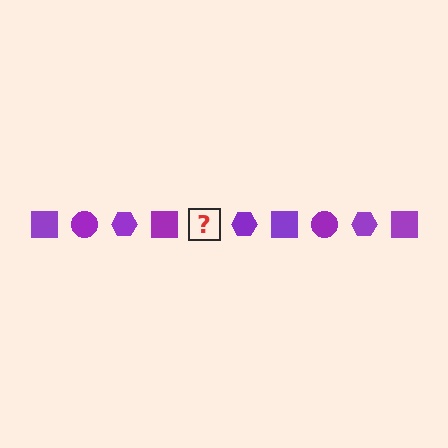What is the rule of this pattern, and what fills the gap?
The rule is that the pattern cycles through square, circle, hexagon shapes in purple. The gap should be filled with a purple circle.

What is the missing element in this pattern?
The missing element is a purple circle.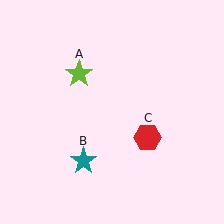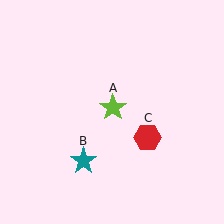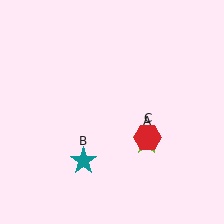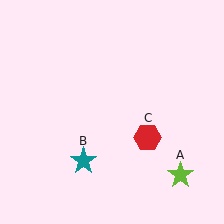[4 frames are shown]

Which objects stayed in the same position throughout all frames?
Teal star (object B) and red hexagon (object C) remained stationary.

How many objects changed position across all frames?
1 object changed position: lime star (object A).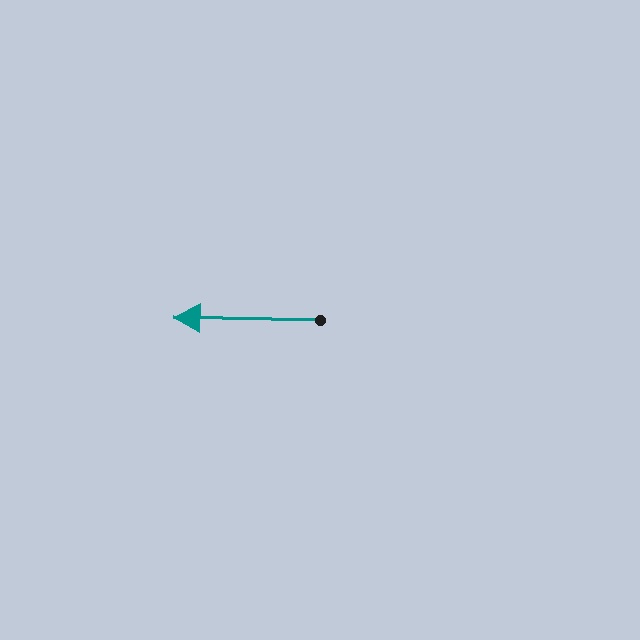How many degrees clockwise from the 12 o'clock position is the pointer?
Approximately 271 degrees.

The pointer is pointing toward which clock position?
Roughly 9 o'clock.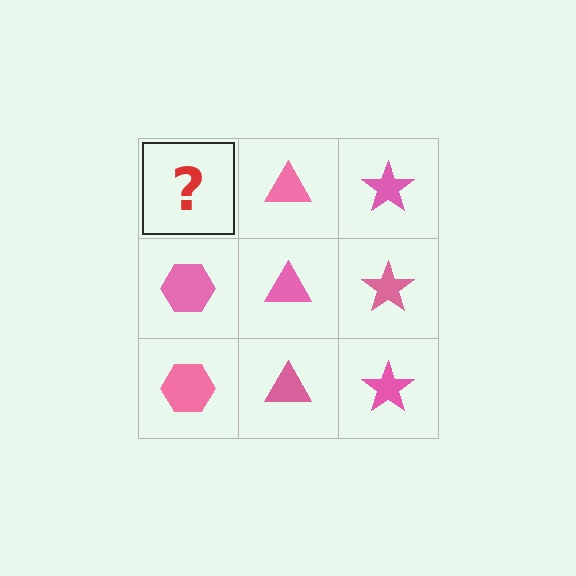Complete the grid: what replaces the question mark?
The question mark should be replaced with a pink hexagon.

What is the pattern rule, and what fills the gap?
The rule is that each column has a consistent shape. The gap should be filled with a pink hexagon.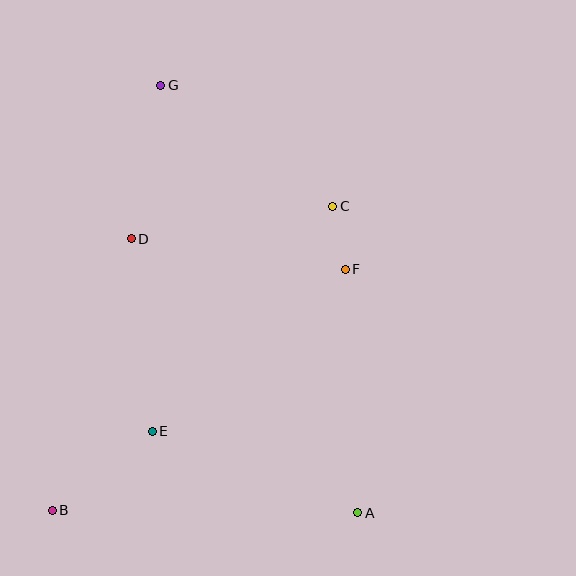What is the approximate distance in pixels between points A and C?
The distance between A and C is approximately 307 pixels.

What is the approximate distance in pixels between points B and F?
The distance between B and F is approximately 379 pixels.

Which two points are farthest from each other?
Points A and G are farthest from each other.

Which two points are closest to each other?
Points C and F are closest to each other.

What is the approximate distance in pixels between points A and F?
The distance between A and F is approximately 244 pixels.